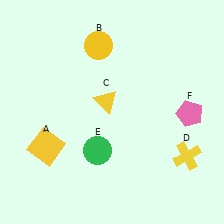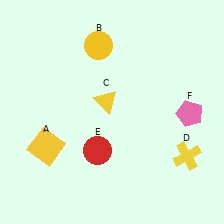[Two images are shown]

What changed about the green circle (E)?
In Image 1, E is green. In Image 2, it changed to red.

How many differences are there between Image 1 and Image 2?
There is 1 difference between the two images.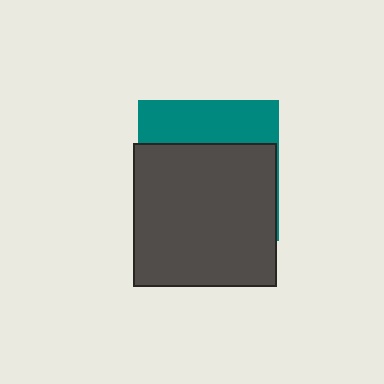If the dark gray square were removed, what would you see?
You would see the complete teal square.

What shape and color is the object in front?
The object in front is a dark gray square.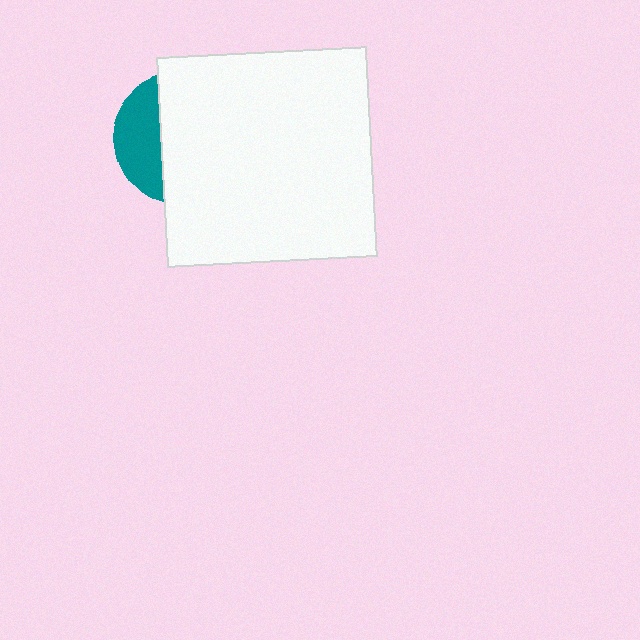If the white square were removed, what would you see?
You would see the complete teal circle.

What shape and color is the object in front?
The object in front is a white square.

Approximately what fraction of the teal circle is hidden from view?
Roughly 69% of the teal circle is hidden behind the white square.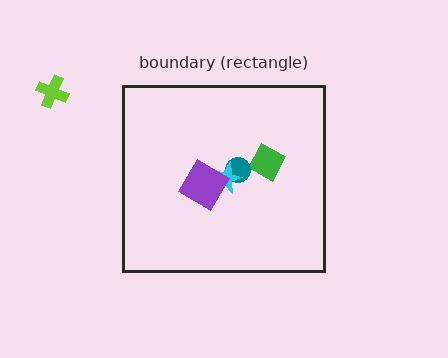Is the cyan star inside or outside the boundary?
Inside.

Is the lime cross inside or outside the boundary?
Outside.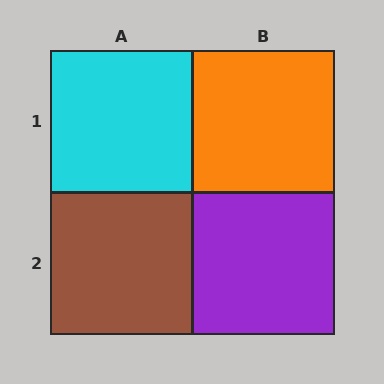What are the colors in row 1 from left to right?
Cyan, orange.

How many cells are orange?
1 cell is orange.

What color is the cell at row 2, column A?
Brown.